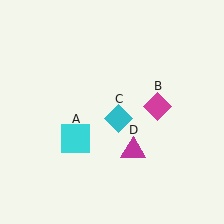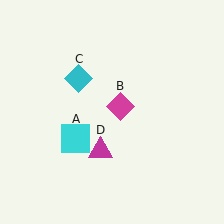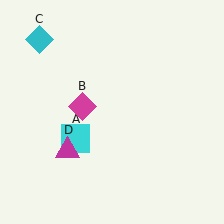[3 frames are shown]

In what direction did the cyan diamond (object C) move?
The cyan diamond (object C) moved up and to the left.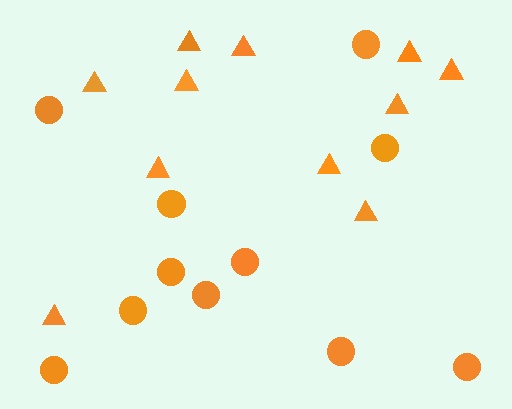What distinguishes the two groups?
There are 2 groups: one group of circles (11) and one group of triangles (11).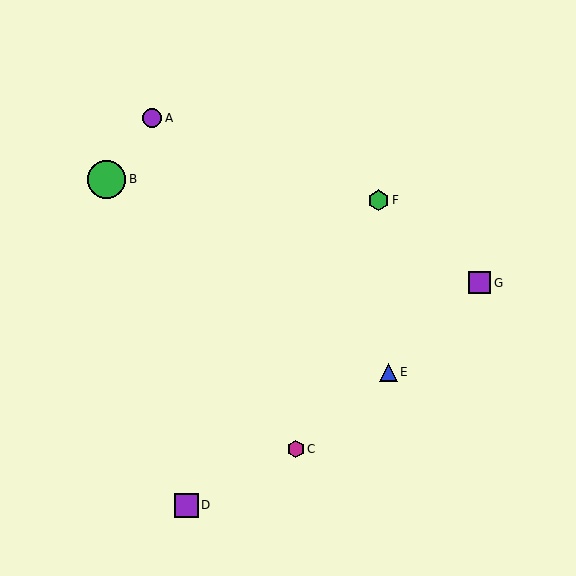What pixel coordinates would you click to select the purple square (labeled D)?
Click at (186, 505) to select the purple square D.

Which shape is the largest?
The green circle (labeled B) is the largest.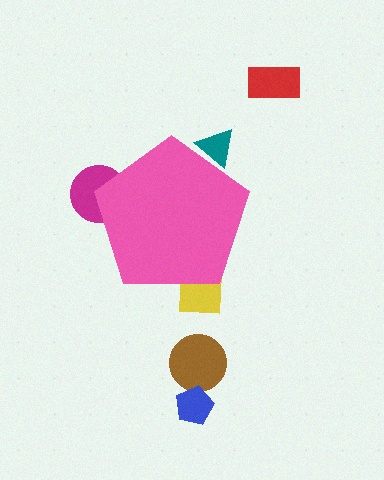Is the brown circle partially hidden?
No, the brown circle is fully visible.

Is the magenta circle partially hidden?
Yes, the magenta circle is partially hidden behind the pink pentagon.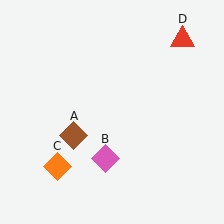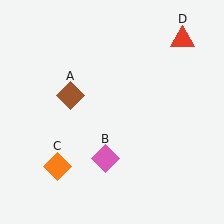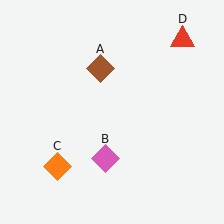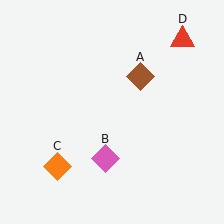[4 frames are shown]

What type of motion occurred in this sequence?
The brown diamond (object A) rotated clockwise around the center of the scene.